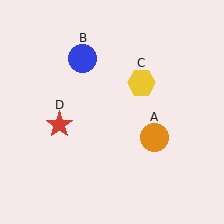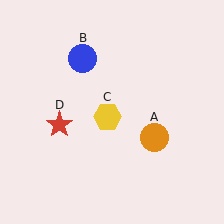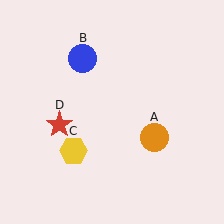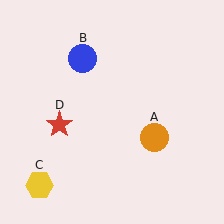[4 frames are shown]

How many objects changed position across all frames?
1 object changed position: yellow hexagon (object C).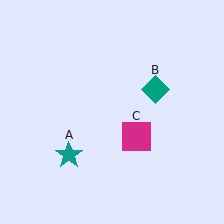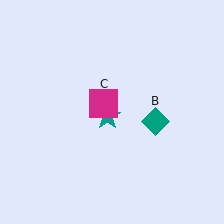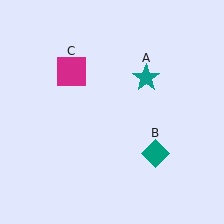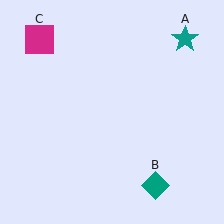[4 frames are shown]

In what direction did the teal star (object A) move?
The teal star (object A) moved up and to the right.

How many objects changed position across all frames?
3 objects changed position: teal star (object A), teal diamond (object B), magenta square (object C).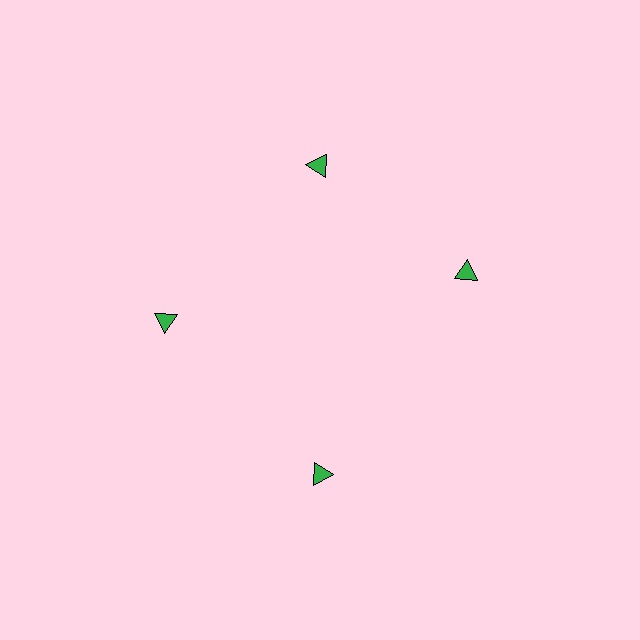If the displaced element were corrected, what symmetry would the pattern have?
It would have 4-fold rotational symmetry — the pattern would map onto itself every 90 degrees.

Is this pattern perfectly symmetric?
No. The 4 green triangles are arranged in a ring, but one element near the 3 o'clock position is rotated out of alignment along the ring, breaking the 4-fold rotational symmetry.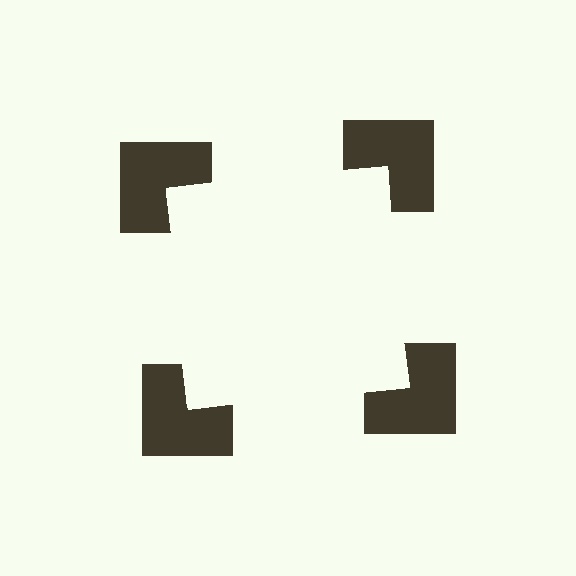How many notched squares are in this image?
There are 4 — one at each vertex of the illusory square.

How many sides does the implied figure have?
4 sides.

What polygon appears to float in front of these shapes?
An illusory square — its edges are inferred from the aligned wedge cuts in the notched squares, not physically drawn.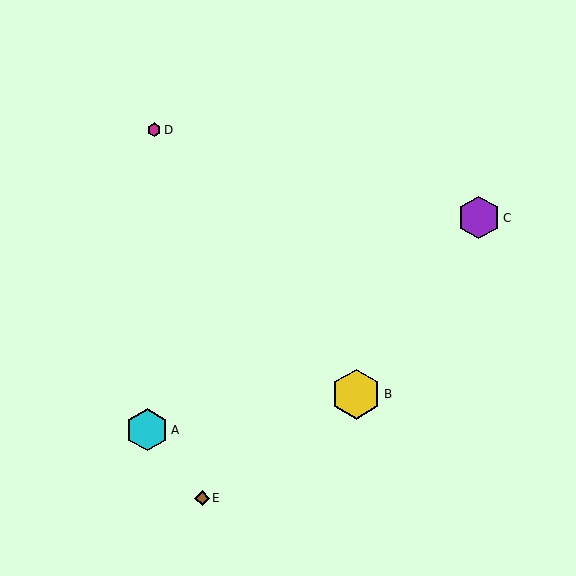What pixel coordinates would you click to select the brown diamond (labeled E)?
Click at (202, 498) to select the brown diamond E.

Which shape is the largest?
The yellow hexagon (labeled B) is the largest.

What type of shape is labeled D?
Shape D is a magenta hexagon.